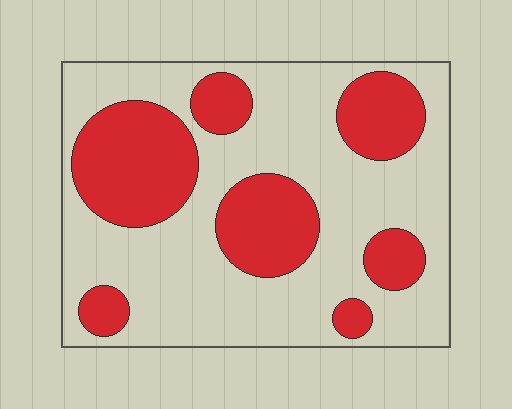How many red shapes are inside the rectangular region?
7.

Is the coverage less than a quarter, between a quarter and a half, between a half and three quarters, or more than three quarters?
Between a quarter and a half.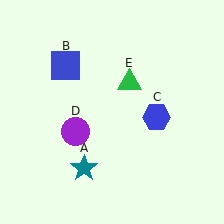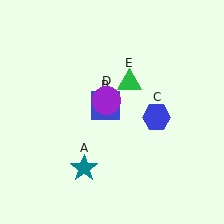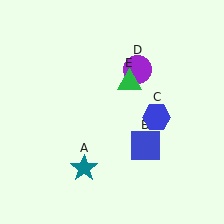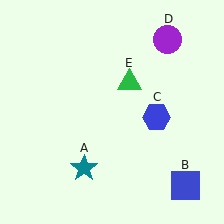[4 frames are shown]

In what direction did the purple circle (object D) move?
The purple circle (object D) moved up and to the right.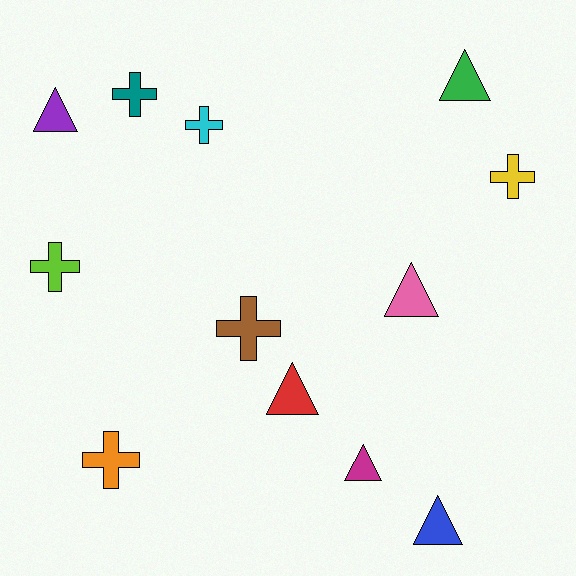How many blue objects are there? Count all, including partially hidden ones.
There is 1 blue object.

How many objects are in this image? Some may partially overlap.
There are 12 objects.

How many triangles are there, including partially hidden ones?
There are 6 triangles.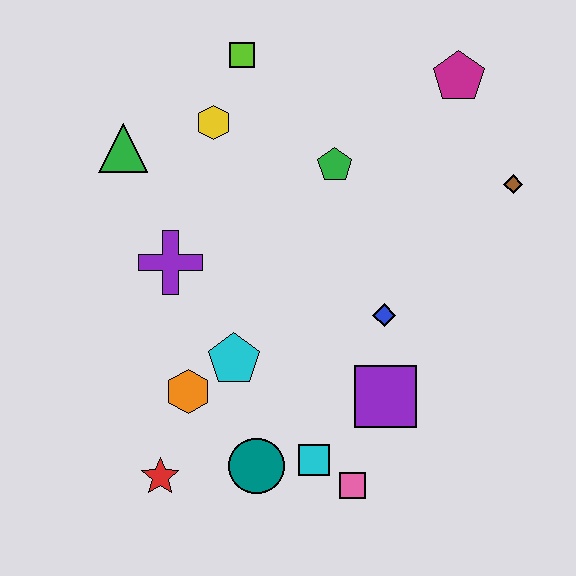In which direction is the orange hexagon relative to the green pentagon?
The orange hexagon is below the green pentagon.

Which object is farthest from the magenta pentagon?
The red star is farthest from the magenta pentagon.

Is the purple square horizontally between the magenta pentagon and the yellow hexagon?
Yes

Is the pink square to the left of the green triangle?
No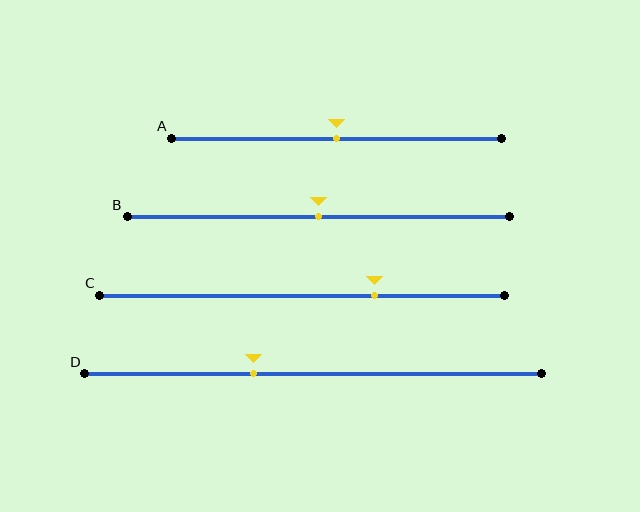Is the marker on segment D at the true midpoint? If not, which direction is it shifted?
No, the marker on segment D is shifted to the left by about 13% of the segment length.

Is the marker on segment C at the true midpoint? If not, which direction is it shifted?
No, the marker on segment C is shifted to the right by about 18% of the segment length.